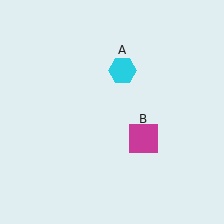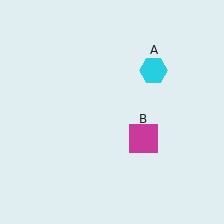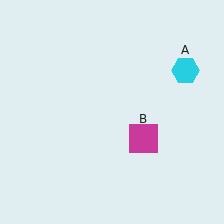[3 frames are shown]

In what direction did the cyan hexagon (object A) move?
The cyan hexagon (object A) moved right.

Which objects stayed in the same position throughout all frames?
Magenta square (object B) remained stationary.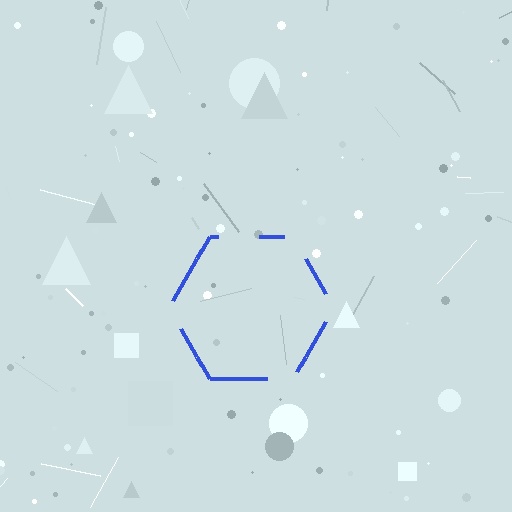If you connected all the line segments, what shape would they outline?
They would outline a hexagon.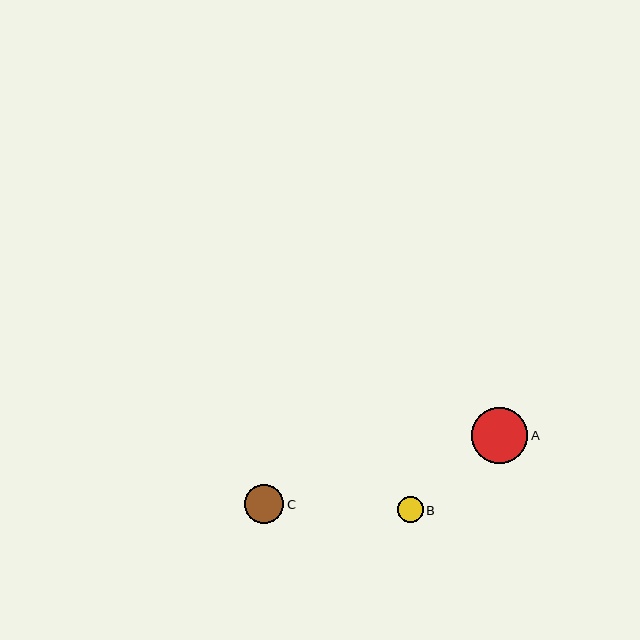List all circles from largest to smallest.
From largest to smallest: A, C, B.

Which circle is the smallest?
Circle B is the smallest with a size of approximately 26 pixels.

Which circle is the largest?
Circle A is the largest with a size of approximately 56 pixels.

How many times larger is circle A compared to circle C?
Circle A is approximately 1.4 times the size of circle C.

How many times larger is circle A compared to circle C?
Circle A is approximately 1.4 times the size of circle C.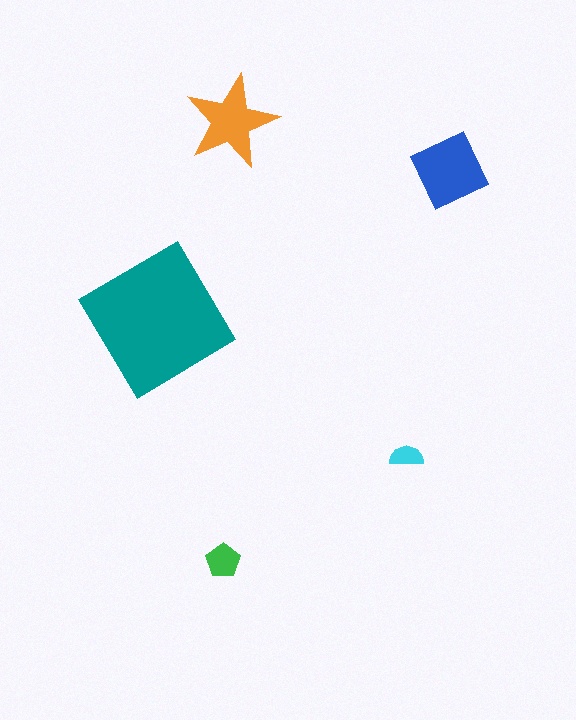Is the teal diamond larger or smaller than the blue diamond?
Larger.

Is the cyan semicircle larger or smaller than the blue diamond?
Smaller.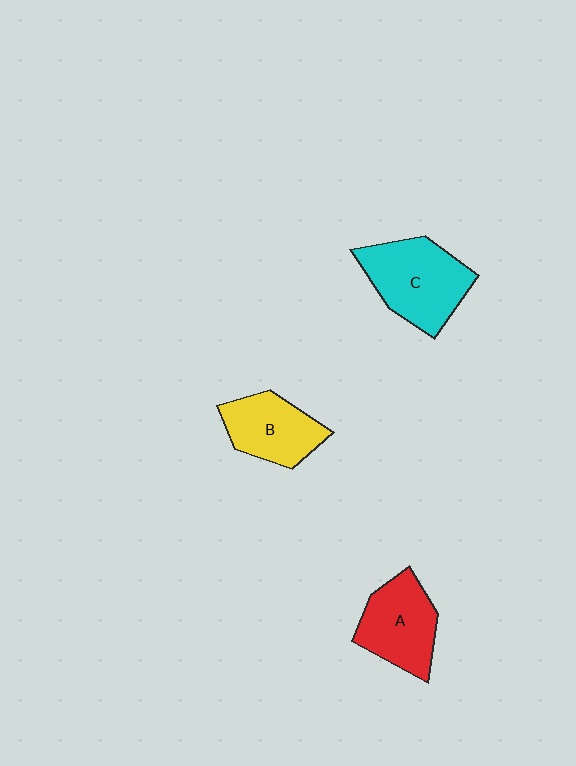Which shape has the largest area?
Shape C (cyan).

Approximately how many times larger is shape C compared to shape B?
Approximately 1.3 times.